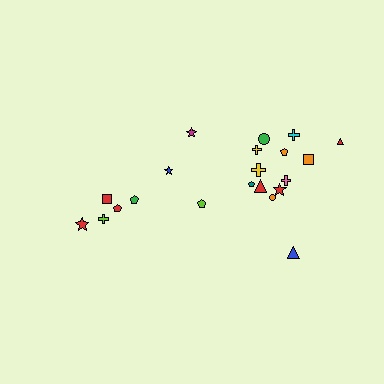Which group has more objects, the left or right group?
The right group.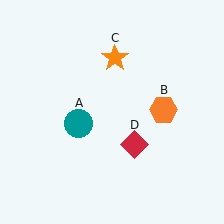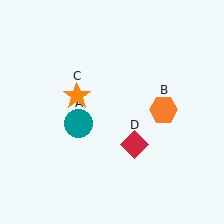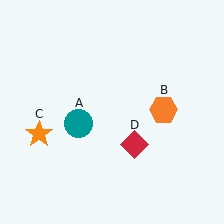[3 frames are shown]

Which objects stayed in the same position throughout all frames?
Teal circle (object A) and orange hexagon (object B) and red diamond (object D) remained stationary.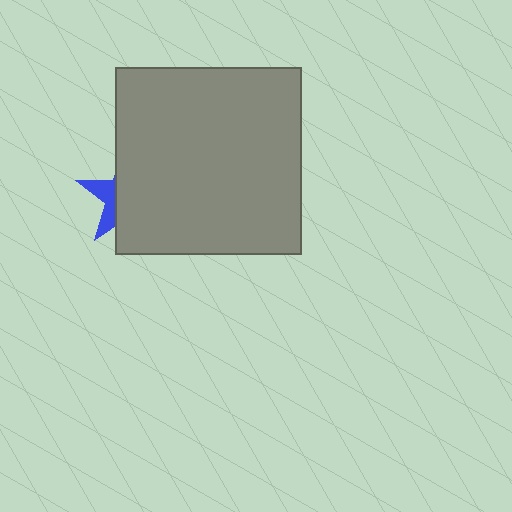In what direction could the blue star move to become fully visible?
The blue star could move left. That would shift it out from behind the gray square entirely.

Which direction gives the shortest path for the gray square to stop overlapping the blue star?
Moving right gives the shortest separation.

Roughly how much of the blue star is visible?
A small part of it is visible (roughly 31%).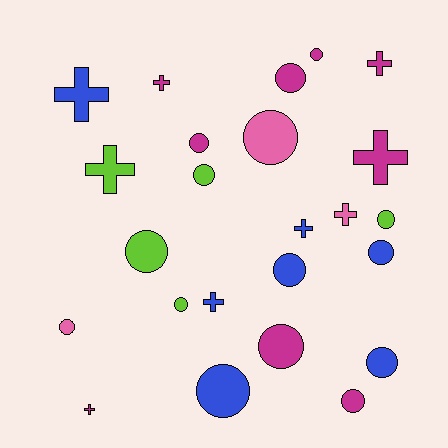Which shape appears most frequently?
Circle, with 15 objects.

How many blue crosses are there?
There are 3 blue crosses.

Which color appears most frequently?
Magenta, with 9 objects.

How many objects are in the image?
There are 24 objects.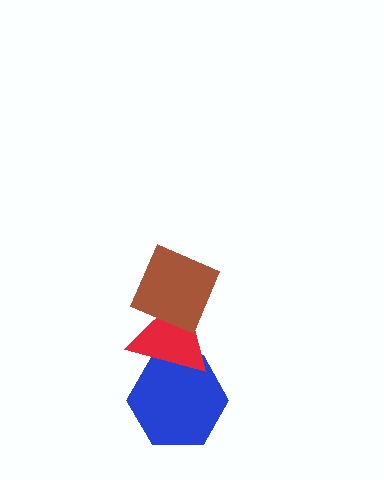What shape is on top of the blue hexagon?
The red triangle is on top of the blue hexagon.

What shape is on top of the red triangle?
The brown diamond is on top of the red triangle.